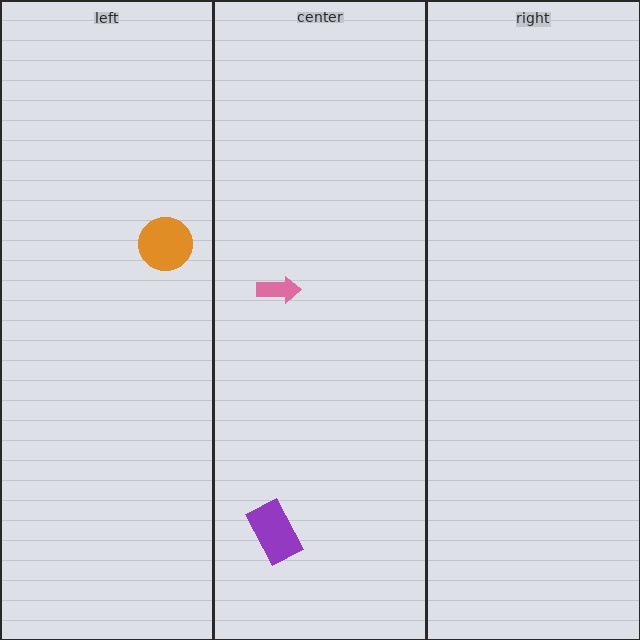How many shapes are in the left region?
1.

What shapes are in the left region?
The orange circle.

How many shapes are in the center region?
2.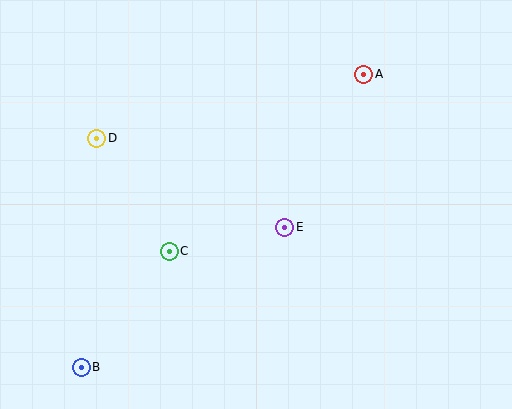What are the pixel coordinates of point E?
Point E is at (285, 227).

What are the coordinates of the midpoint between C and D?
The midpoint between C and D is at (133, 195).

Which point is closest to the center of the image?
Point E at (285, 227) is closest to the center.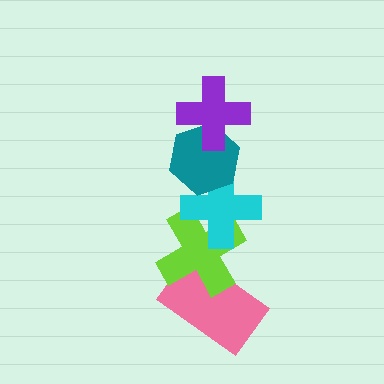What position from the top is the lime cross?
The lime cross is 4th from the top.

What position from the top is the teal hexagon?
The teal hexagon is 2nd from the top.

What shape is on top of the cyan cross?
The teal hexagon is on top of the cyan cross.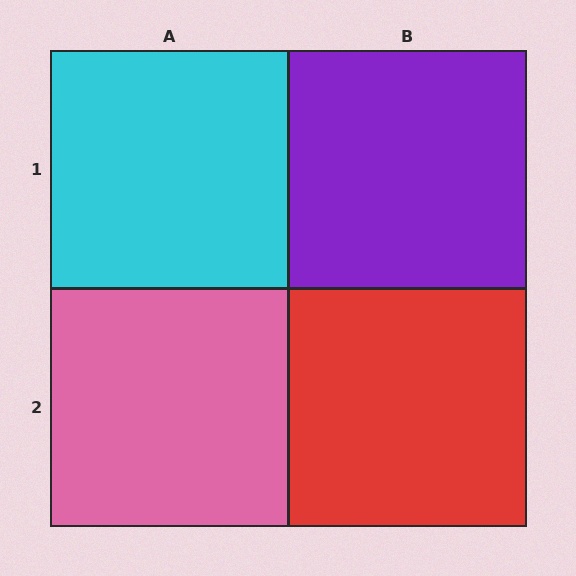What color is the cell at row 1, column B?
Purple.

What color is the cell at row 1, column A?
Cyan.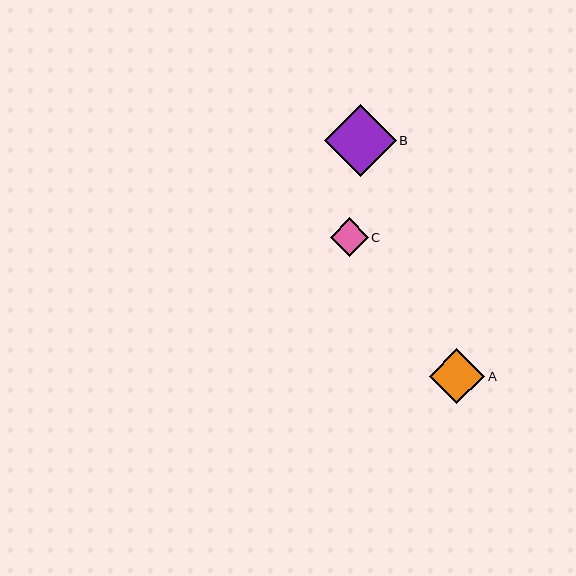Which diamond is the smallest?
Diamond C is the smallest with a size of approximately 38 pixels.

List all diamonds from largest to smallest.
From largest to smallest: B, A, C.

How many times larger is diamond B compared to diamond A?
Diamond B is approximately 1.3 times the size of diamond A.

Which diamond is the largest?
Diamond B is the largest with a size of approximately 71 pixels.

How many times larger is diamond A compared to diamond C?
Diamond A is approximately 1.5 times the size of diamond C.